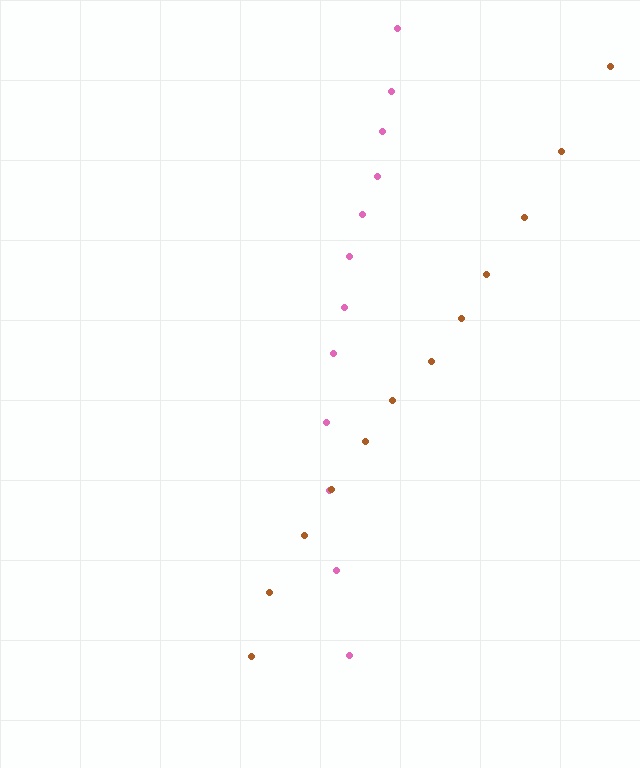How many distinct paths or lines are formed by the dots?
There are 2 distinct paths.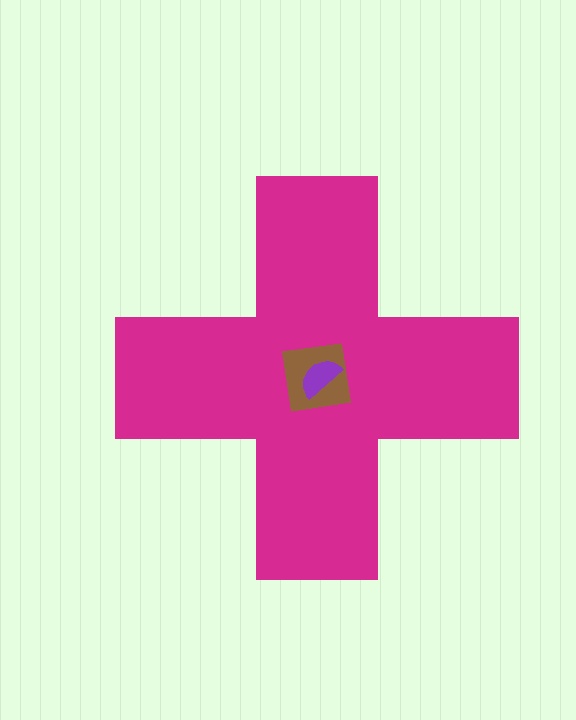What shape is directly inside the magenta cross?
The brown square.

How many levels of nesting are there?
3.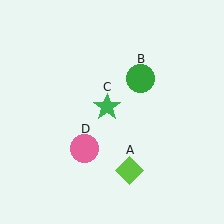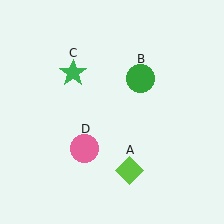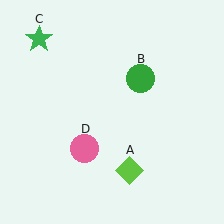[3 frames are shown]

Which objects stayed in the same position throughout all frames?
Lime diamond (object A) and green circle (object B) and pink circle (object D) remained stationary.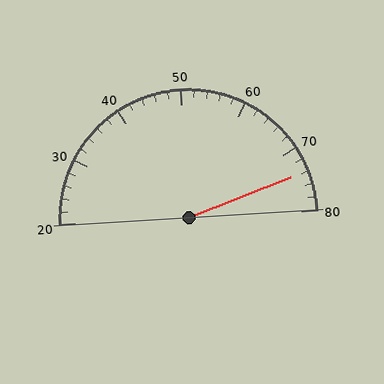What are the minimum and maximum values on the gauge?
The gauge ranges from 20 to 80.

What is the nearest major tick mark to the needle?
The nearest major tick mark is 70.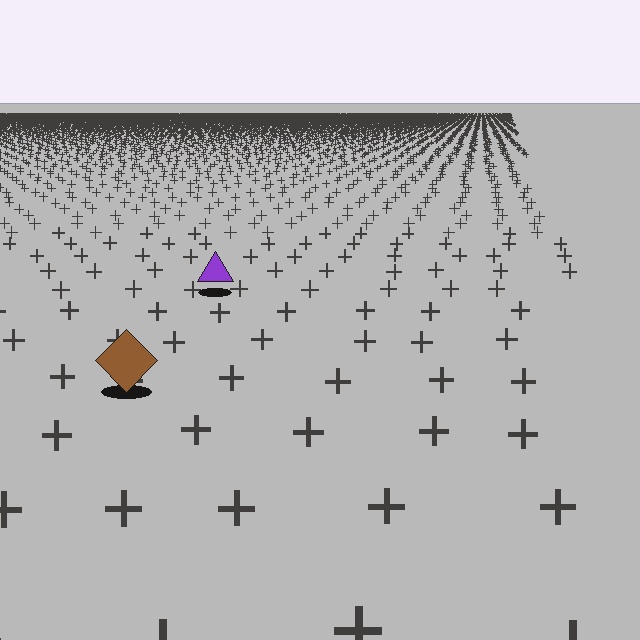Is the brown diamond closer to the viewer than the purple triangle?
Yes. The brown diamond is closer — you can tell from the texture gradient: the ground texture is coarser near it.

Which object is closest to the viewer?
The brown diamond is closest. The texture marks near it are larger and more spread out.